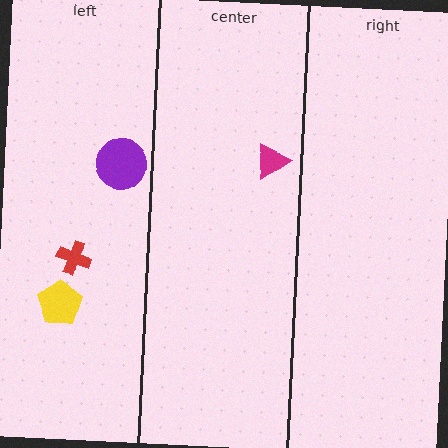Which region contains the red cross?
The left region.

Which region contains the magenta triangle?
The center region.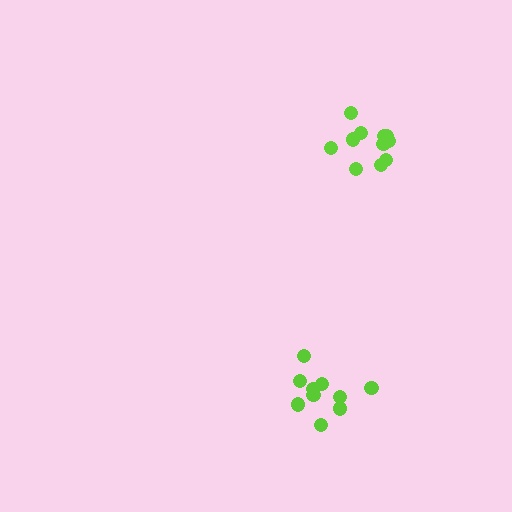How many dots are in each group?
Group 1: 10 dots, Group 2: 11 dots (21 total).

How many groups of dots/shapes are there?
There are 2 groups.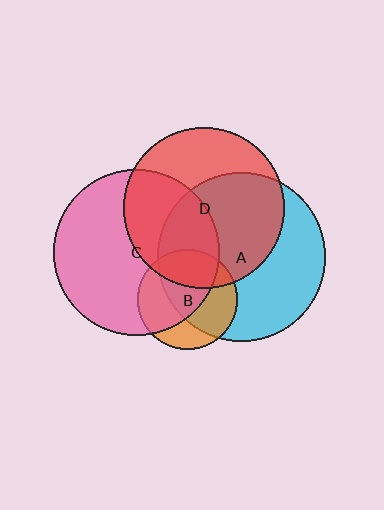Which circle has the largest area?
Circle A (cyan).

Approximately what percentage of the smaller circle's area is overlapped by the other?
Approximately 65%.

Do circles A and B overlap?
Yes.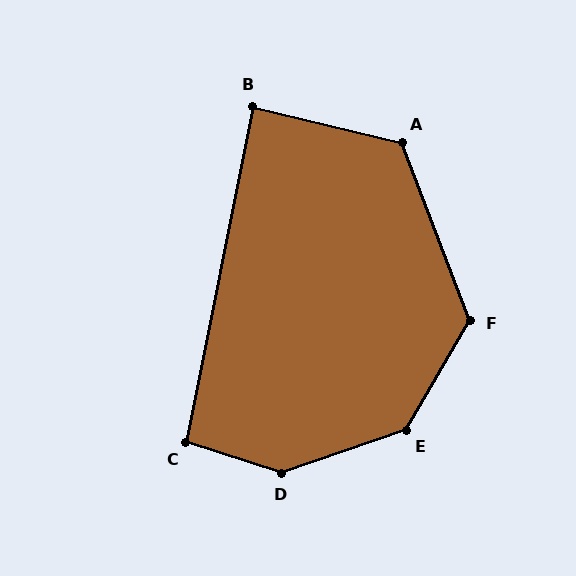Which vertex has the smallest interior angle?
B, at approximately 88 degrees.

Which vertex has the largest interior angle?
D, at approximately 143 degrees.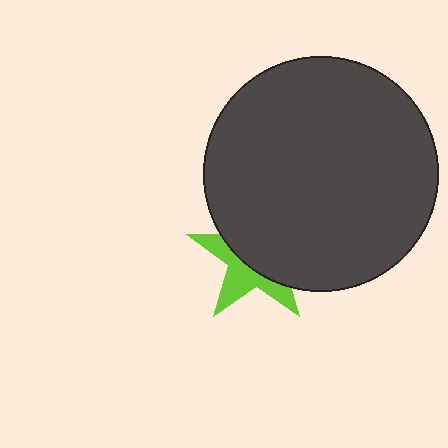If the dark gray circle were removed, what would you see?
You would see the complete lime star.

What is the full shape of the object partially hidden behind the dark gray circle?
The partially hidden object is a lime star.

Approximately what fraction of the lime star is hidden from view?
Roughly 59% of the lime star is hidden behind the dark gray circle.